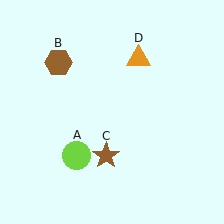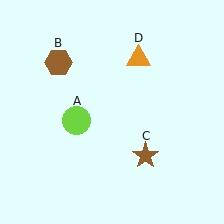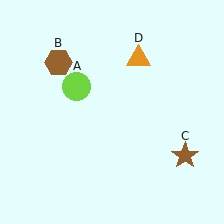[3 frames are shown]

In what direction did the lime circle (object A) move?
The lime circle (object A) moved up.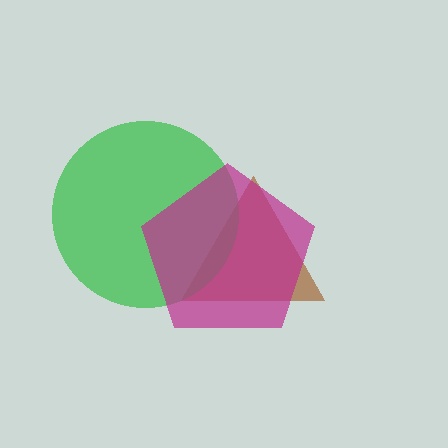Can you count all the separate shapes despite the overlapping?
Yes, there are 3 separate shapes.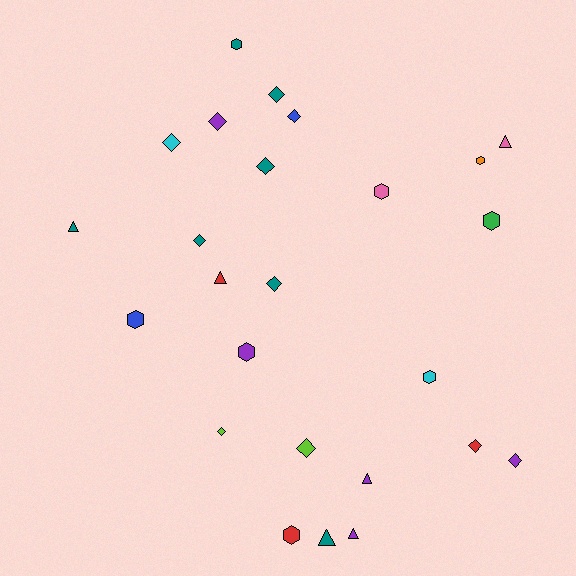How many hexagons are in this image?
There are 8 hexagons.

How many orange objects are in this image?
There is 1 orange object.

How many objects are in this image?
There are 25 objects.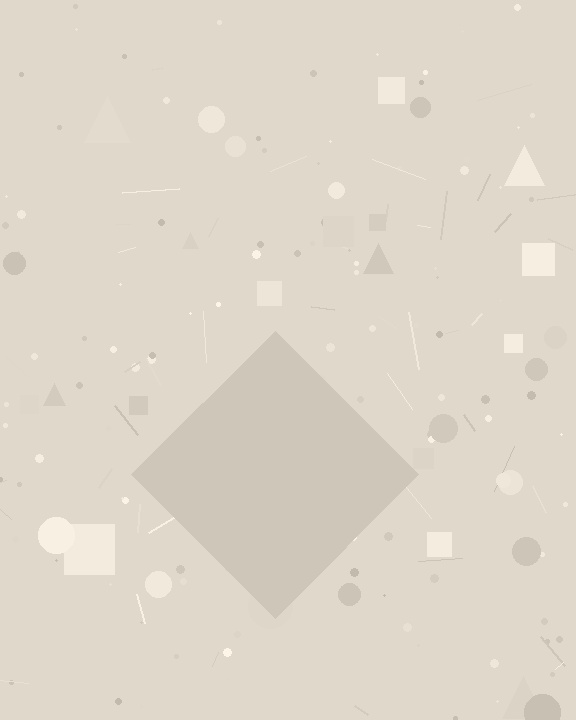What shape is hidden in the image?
A diamond is hidden in the image.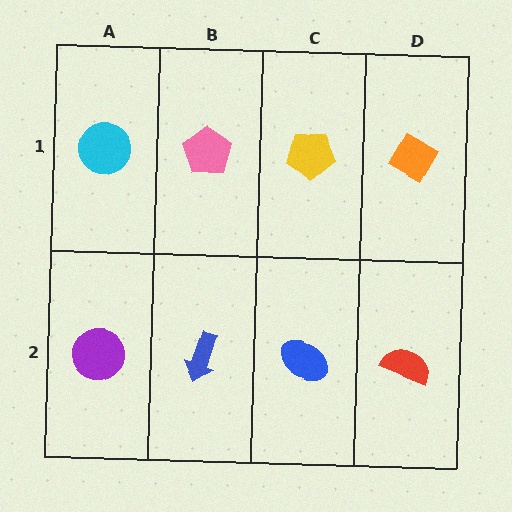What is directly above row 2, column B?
A pink pentagon.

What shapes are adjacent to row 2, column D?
An orange diamond (row 1, column D), a blue ellipse (row 2, column C).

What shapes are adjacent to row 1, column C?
A blue ellipse (row 2, column C), a pink pentagon (row 1, column B), an orange diamond (row 1, column D).